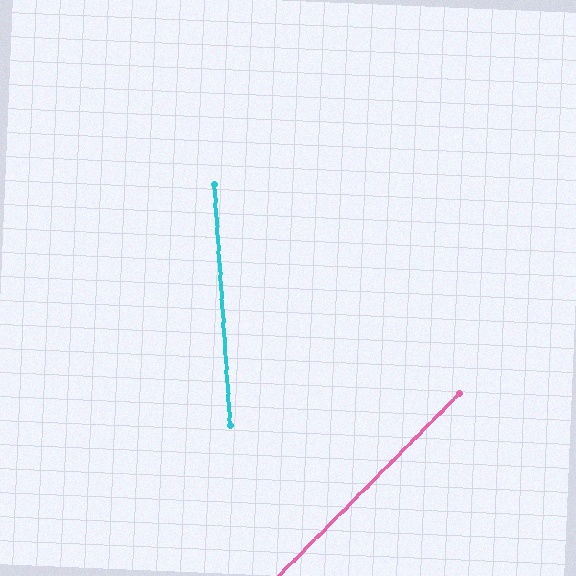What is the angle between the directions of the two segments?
Approximately 48 degrees.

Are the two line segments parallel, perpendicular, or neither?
Neither parallel nor perpendicular — they differ by about 48°.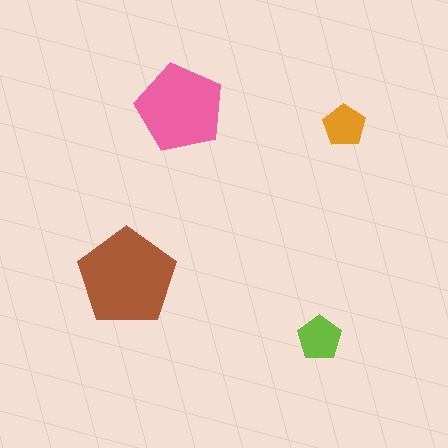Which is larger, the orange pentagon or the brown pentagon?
The brown one.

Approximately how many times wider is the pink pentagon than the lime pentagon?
About 2 times wider.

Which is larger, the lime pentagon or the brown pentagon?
The brown one.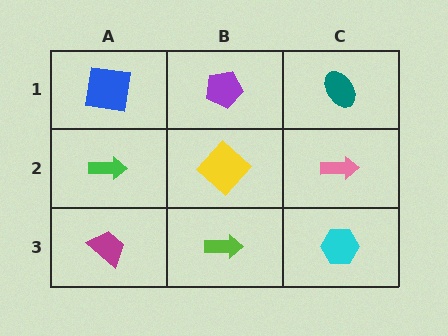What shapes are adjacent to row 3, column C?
A pink arrow (row 2, column C), a lime arrow (row 3, column B).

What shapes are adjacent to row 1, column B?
A yellow diamond (row 2, column B), a blue square (row 1, column A), a teal ellipse (row 1, column C).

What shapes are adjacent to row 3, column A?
A green arrow (row 2, column A), a lime arrow (row 3, column B).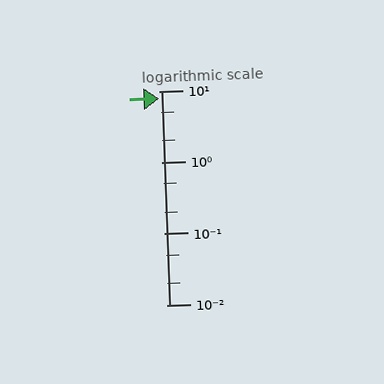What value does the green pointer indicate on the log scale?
The pointer indicates approximately 7.8.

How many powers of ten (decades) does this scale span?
The scale spans 3 decades, from 0.01 to 10.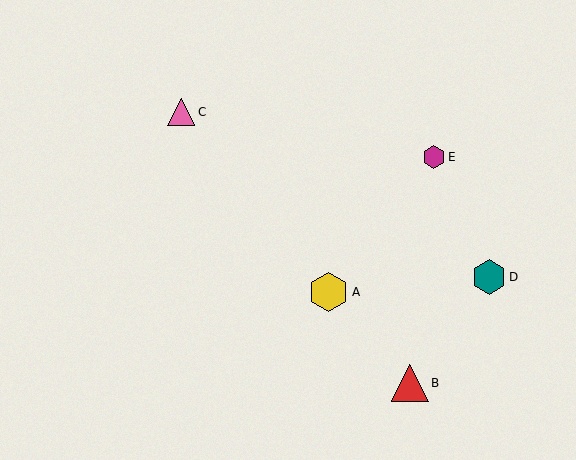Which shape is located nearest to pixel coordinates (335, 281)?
The yellow hexagon (labeled A) at (329, 292) is nearest to that location.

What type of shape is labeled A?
Shape A is a yellow hexagon.